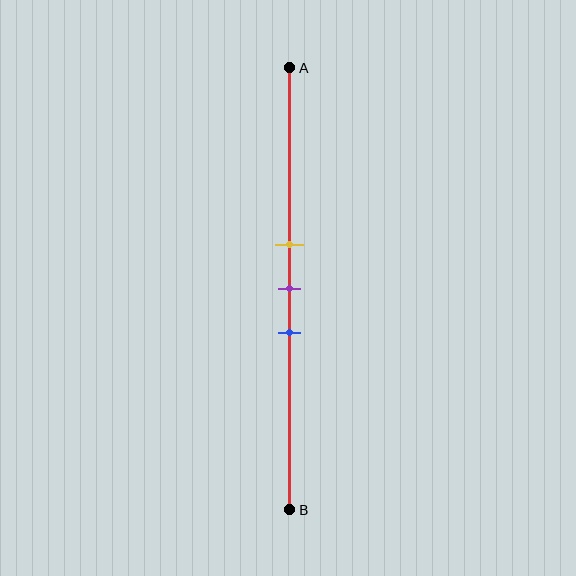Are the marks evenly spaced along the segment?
Yes, the marks are approximately evenly spaced.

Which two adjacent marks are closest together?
The yellow and purple marks are the closest adjacent pair.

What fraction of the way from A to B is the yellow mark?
The yellow mark is approximately 40% (0.4) of the way from A to B.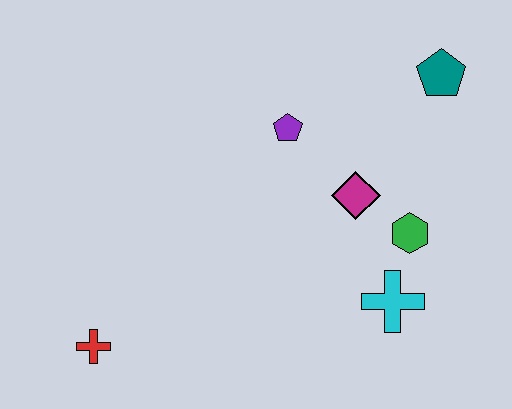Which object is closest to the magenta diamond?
The green hexagon is closest to the magenta diamond.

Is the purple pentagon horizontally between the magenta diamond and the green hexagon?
No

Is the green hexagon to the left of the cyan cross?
No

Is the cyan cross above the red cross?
Yes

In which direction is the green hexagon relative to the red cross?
The green hexagon is to the right of the red cross.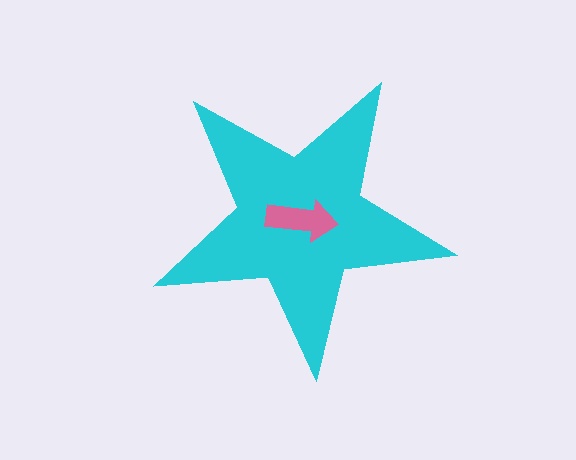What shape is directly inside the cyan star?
The pink arrow.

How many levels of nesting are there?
2.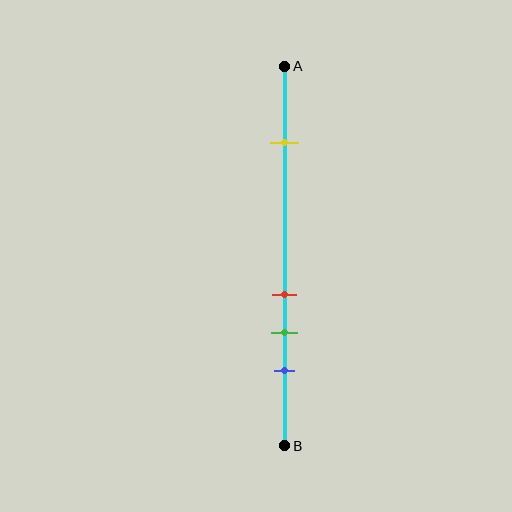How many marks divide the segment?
There are 4 marks dividing the segment.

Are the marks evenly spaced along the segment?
No, the marks are not evenly spaced.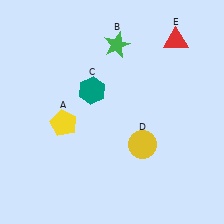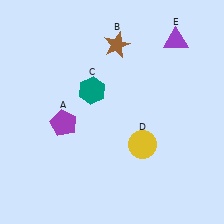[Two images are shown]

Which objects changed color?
A changed from yellow to purple. B changed from green to brown. E changed from red to purple.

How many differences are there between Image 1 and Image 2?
There are 3 differences between the two images.